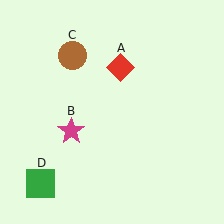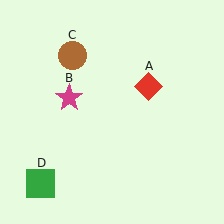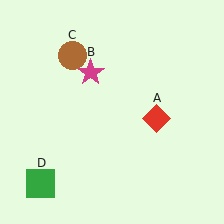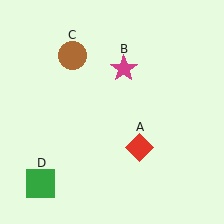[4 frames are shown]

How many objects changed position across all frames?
2 objects changed position: red diamond (object A), magenta star (object B).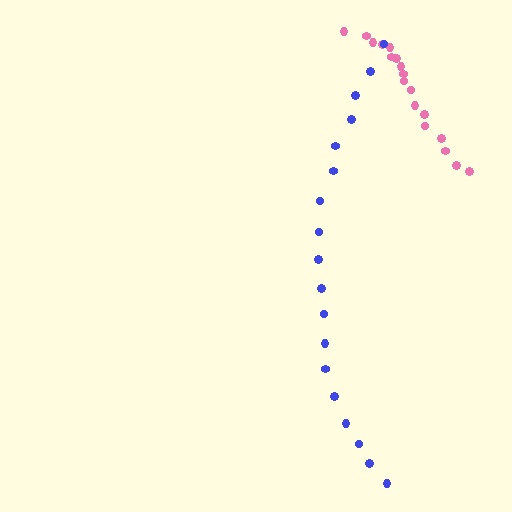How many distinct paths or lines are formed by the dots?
There are 2 distinct paths.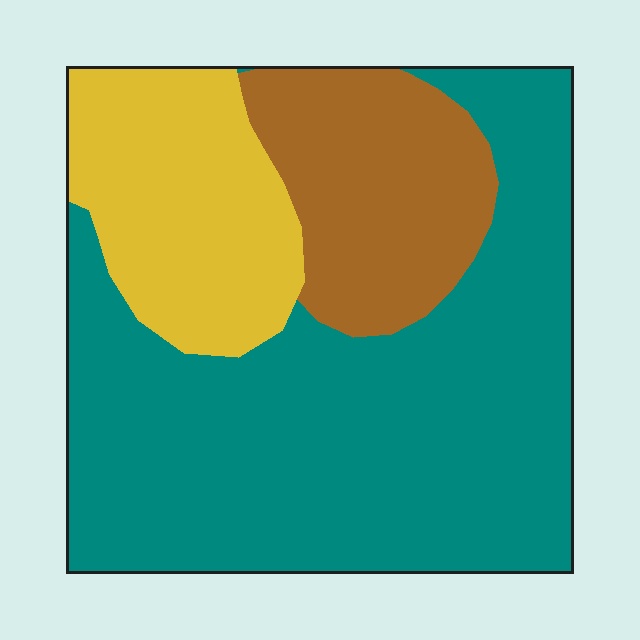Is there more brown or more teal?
Teal.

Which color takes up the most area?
Teal, at roughly 60%.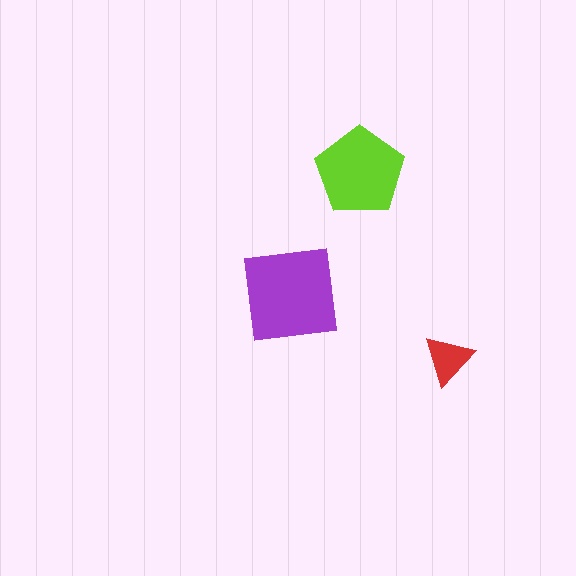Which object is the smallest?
The red triangle.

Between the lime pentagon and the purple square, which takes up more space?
The purple square.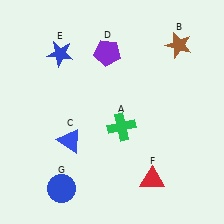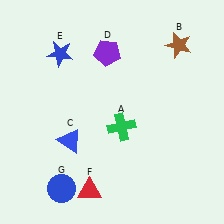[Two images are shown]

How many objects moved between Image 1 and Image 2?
1 object moved between the two images.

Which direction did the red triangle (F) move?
The red triangle (F) moved left.